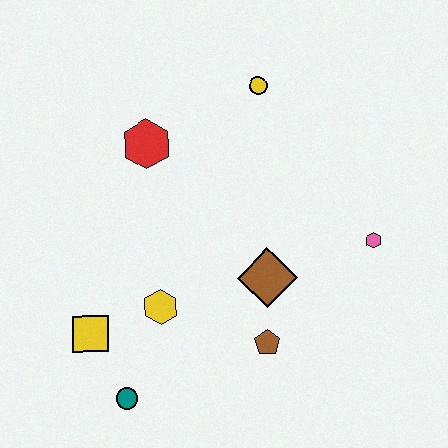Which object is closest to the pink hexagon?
The brown diamond is closest to the pink hexagon.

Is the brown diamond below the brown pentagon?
No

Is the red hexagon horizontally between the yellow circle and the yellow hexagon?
No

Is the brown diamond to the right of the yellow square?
Yes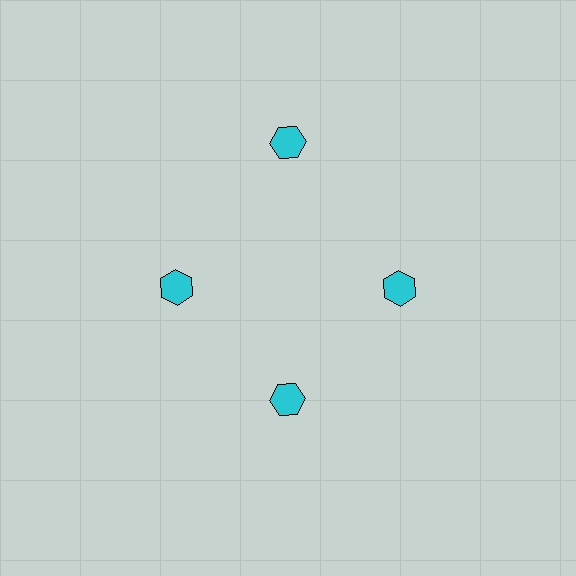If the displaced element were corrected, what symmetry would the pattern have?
It would have 4-fold rotational symmetry — the pattern would map onto itself every 90 degrees.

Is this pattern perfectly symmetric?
No. The 4 cyan hexagons are arranged in a ring, but one element near the 12 o'clock position is pushed outward from the center, breaking the 4-fold rotational symmetry.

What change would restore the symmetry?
The symmetry would be restored by moving it inward, back onto the ring so that all 4 hexagons sit at equal angles and equal distance from the center.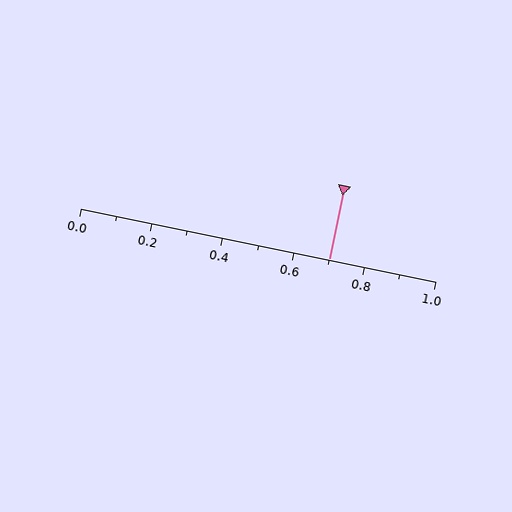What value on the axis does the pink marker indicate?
The marker indicates approximately 0.7.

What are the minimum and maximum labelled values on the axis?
The axis runs from 0.0 to 1.0.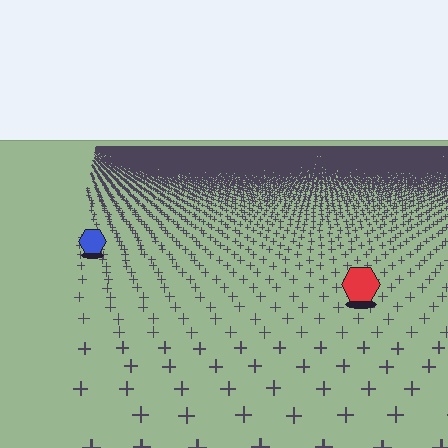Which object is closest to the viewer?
The red hexagon is closest. The texture marks near it are larger and more spread out.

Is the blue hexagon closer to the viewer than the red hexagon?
No. The red hexagon is closer — you can tell from the texture gradient: the ground texture is coarser near it.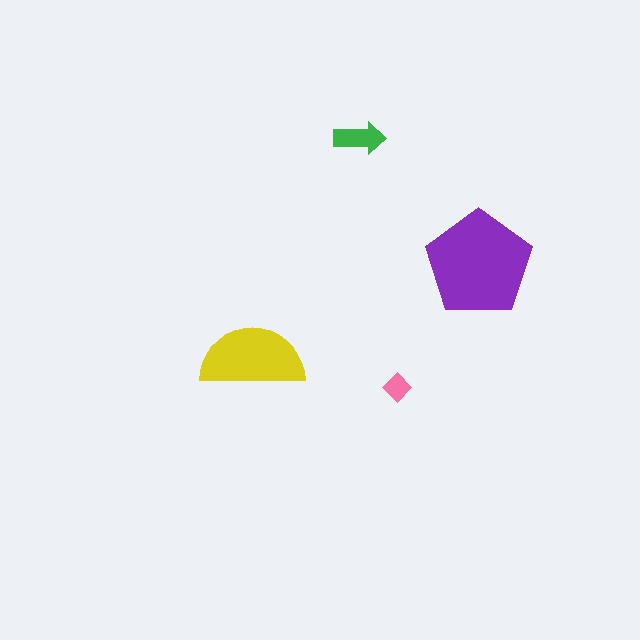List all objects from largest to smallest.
The purple pentagon, the yellow semicircle, the green arrow, the pink diamond.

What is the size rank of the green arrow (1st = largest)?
3rd.